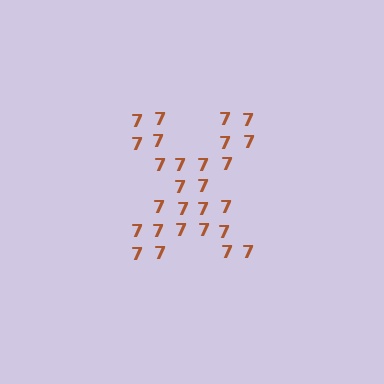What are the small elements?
The small elements are digit 7's.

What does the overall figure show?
The overall figure shows the letter X.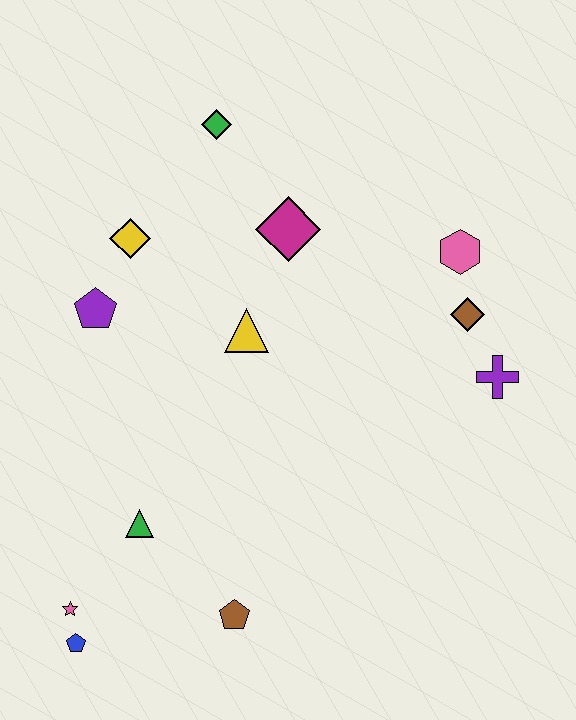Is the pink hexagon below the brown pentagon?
No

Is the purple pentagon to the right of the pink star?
Yes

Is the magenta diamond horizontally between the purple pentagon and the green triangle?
No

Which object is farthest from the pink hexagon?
The blue pentagon is farthest from the pink hexagon.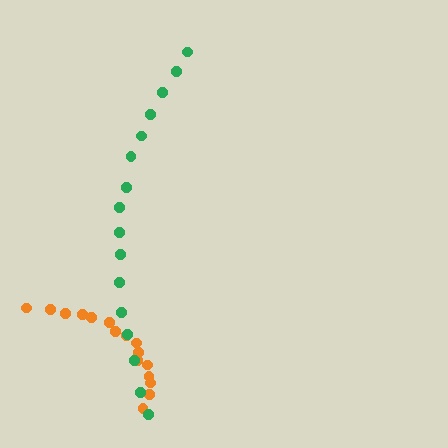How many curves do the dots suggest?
There are 2 distinct paths.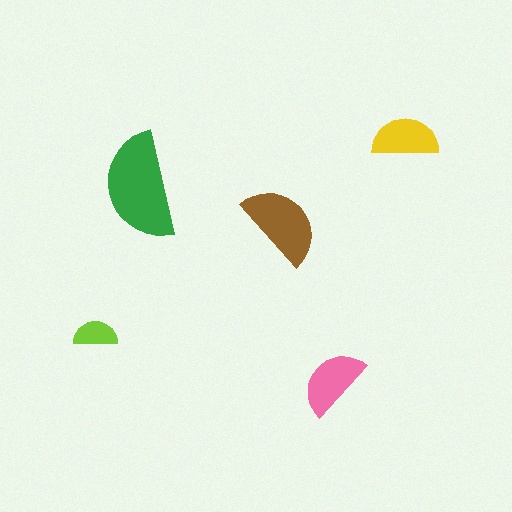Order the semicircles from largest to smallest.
the green one, the brown one, the pink one, the yellow one, the lime one.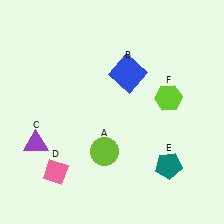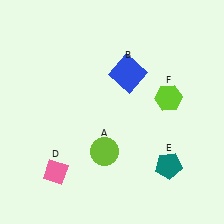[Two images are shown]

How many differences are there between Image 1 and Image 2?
There is 1 difference between the two images.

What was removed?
The purple triangle (C) was removed in Image 2.